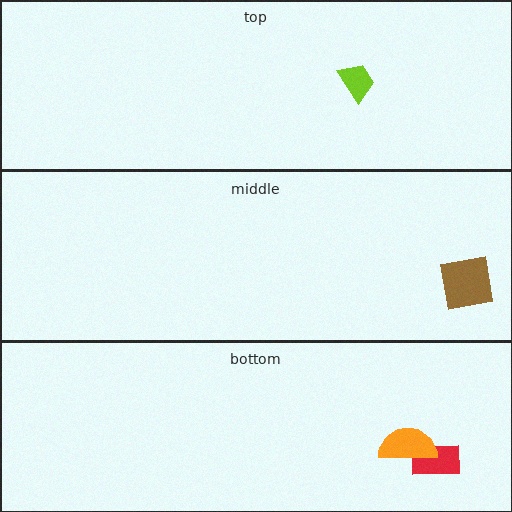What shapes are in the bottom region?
The red rectangle, the orange semicircle.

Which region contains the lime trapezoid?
The top region.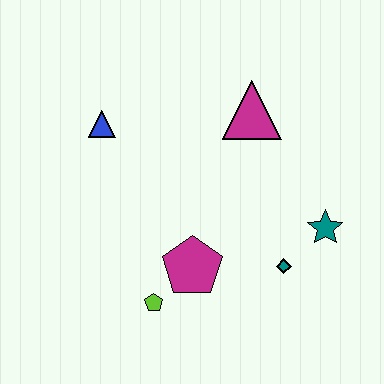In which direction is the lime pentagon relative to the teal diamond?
The lime pentagon is to the left of the teal diamond.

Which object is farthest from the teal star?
The blue triangle is farthest from the teal star.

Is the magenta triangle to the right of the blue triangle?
Yes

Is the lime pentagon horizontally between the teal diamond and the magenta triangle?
No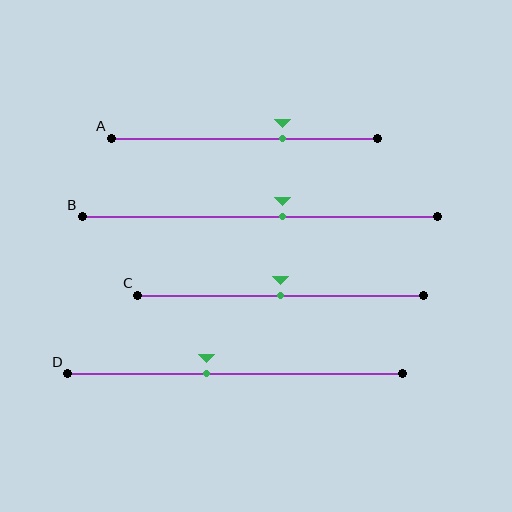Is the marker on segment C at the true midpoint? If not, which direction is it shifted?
Yes, the marker on segment C is at the true midpoint.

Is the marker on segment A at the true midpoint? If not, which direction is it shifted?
No, the marker on segment A is shifted to the right by about 14% of the segment length.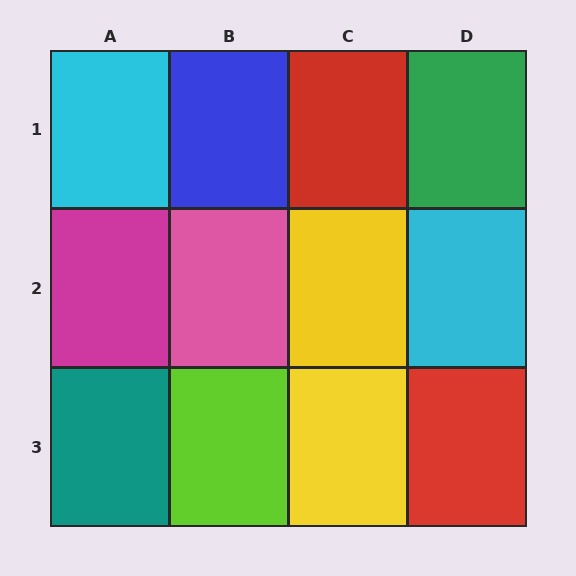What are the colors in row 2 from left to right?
Magenta, pink, yellow, cyan.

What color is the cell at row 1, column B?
Blue.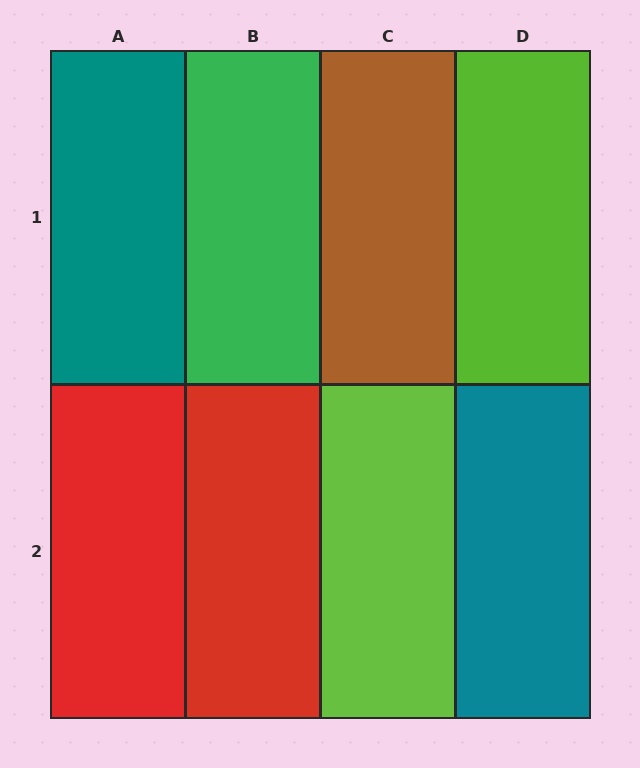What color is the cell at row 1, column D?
Lime.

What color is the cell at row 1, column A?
Teal.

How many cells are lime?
2 cells are lime.